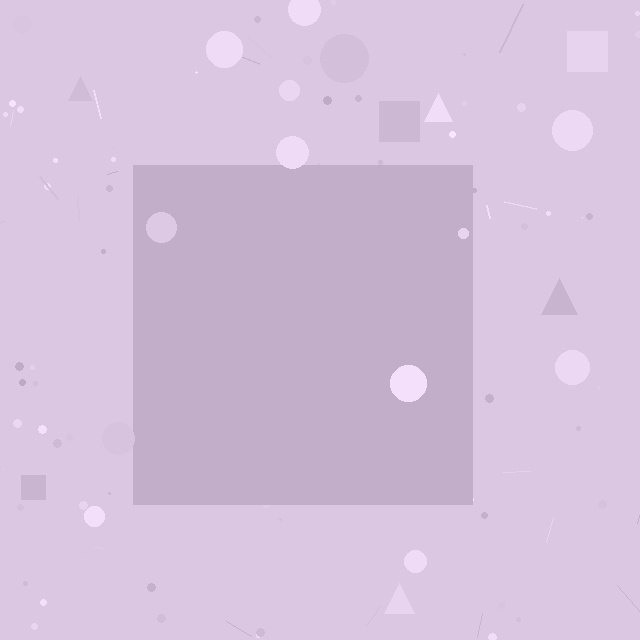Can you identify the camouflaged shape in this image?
The camouflaged shape is a square.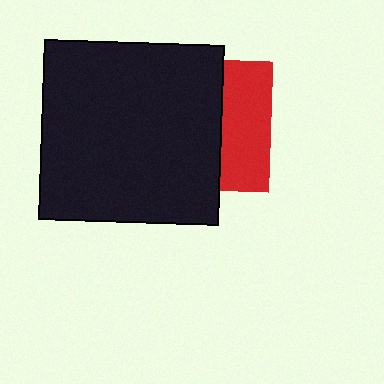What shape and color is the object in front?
The object in front is a black square.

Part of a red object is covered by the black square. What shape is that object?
It is a square.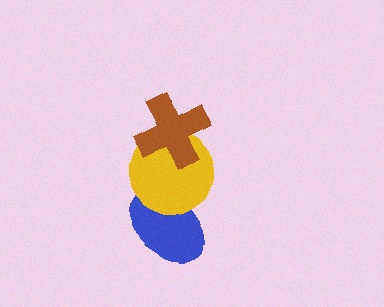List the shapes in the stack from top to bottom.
From top to bottom: the brown cross, the yellow circle, the blue ellipse.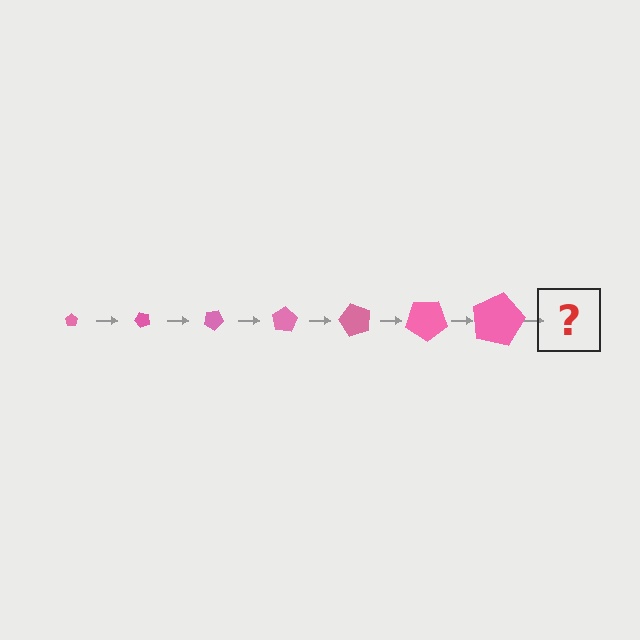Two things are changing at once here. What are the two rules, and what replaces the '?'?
The two rules are that the pentagon grows larger each step and it rotates 50 degrees each step. The '?' should be a pentagon, larger than the previous one and rotated 350 degrees from the start.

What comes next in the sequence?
The next element should be a pentagon, larger than the previous one and rotated 350 degrees from the start.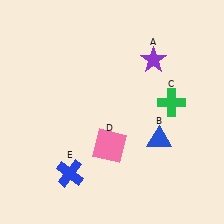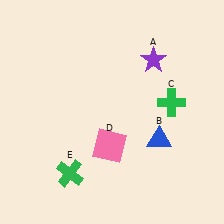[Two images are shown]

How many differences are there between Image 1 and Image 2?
There is 1 difference between the two images.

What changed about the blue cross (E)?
In Image 1, E is blue. In Image 2, it changed to green.